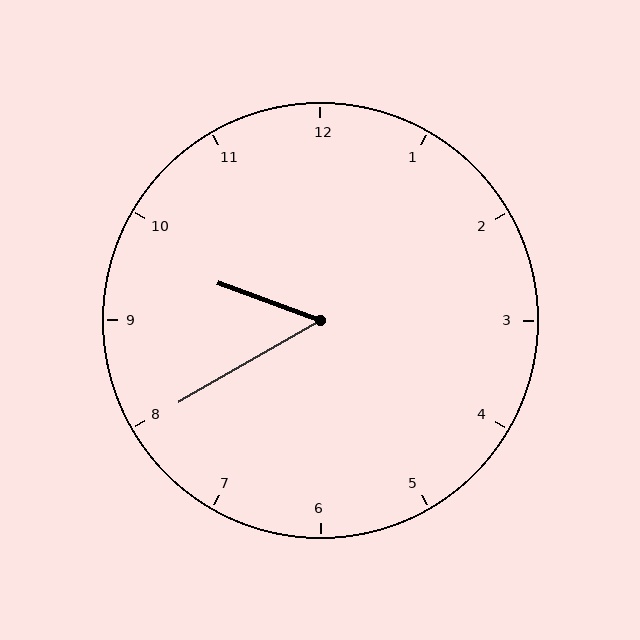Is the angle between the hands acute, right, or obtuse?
It is acute.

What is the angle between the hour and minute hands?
Approximately 50 degrees.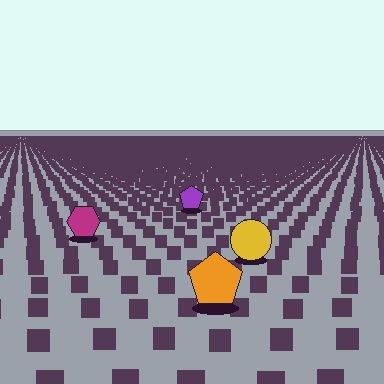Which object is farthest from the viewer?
The purple pentagon is farthest from the viewer. It appears smaller and the ground texture around it is denser.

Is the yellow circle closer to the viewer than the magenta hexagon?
Yes. The yellow circle is closer — you can tell from the texture gradient: the ground texture is coarser near it.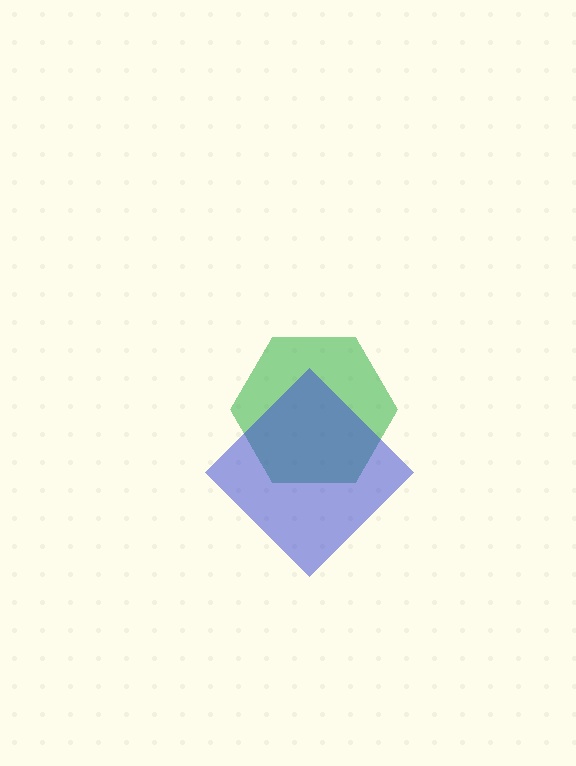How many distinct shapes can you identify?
There are 2 distinct shapes: a green hexagon, a blue diamond.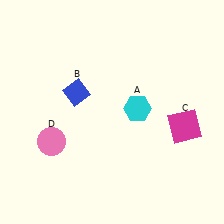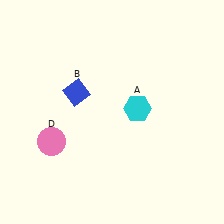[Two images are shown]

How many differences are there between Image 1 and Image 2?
There is 1 difference between the two images.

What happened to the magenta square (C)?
The magenta square (C) was removed in Image 2. It was in the bottom-right area of Image 1.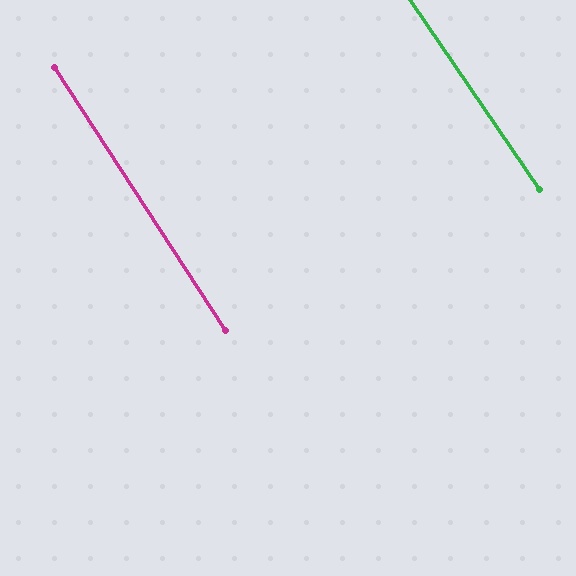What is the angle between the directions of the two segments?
Approximately 1 degree.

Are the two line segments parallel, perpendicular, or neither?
Parallel — their directions differ by only 1.1°.